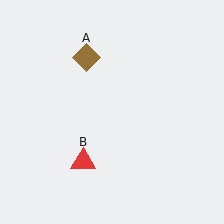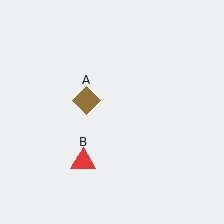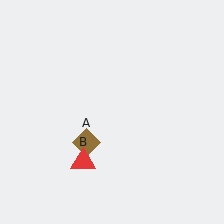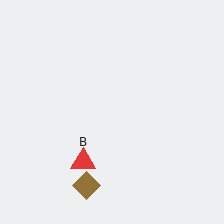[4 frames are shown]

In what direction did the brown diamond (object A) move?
The brown diamond (object A) moved down.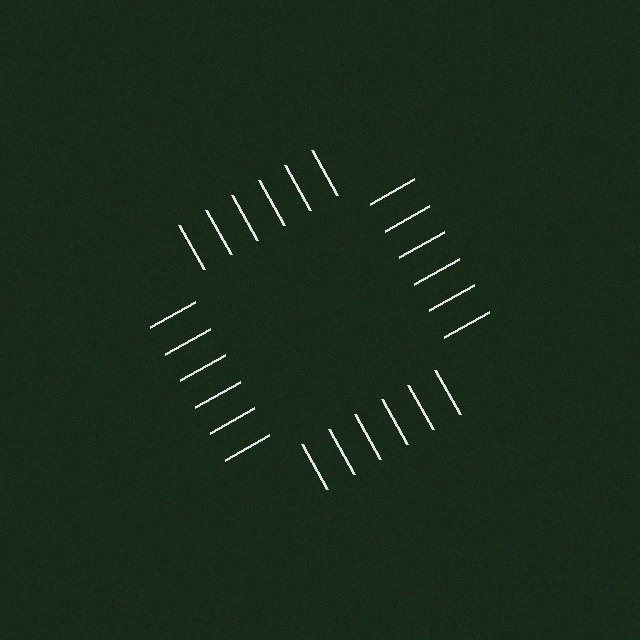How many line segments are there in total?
24 — 6 along each of the 4 edges.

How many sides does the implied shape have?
4 sides — the line-ends trace a square.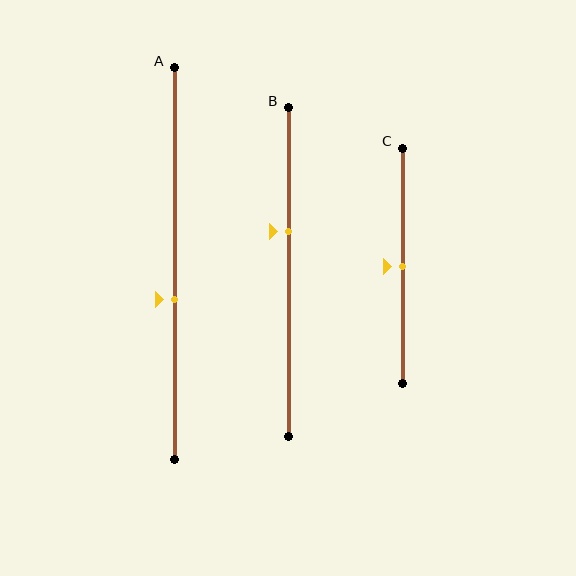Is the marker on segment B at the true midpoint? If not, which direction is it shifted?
No, the marker on segment B is shifted upward by about 12% of the segment length.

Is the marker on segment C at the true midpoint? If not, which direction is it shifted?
Yes, the marker on segment C is at the true midpoint.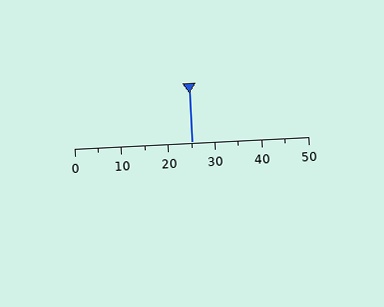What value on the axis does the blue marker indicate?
The marker indicates approximately 25.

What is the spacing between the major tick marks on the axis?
The major ticks are spaced 10 apart.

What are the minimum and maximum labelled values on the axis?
The axis runs from 0 to 50.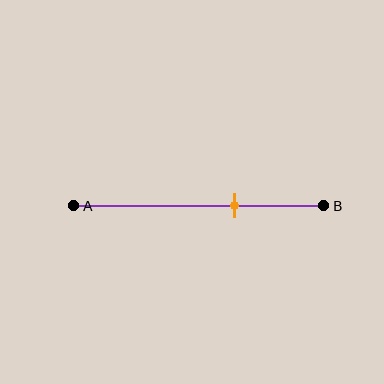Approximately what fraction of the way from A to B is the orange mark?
The orange mark is approximately 65% of the way from A to B.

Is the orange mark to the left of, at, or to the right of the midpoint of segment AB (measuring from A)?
The orange mark is to the right of the midpoint of segment AB.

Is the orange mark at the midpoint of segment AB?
No, the mark is at about 65% from A, not at the 50% midpoint.